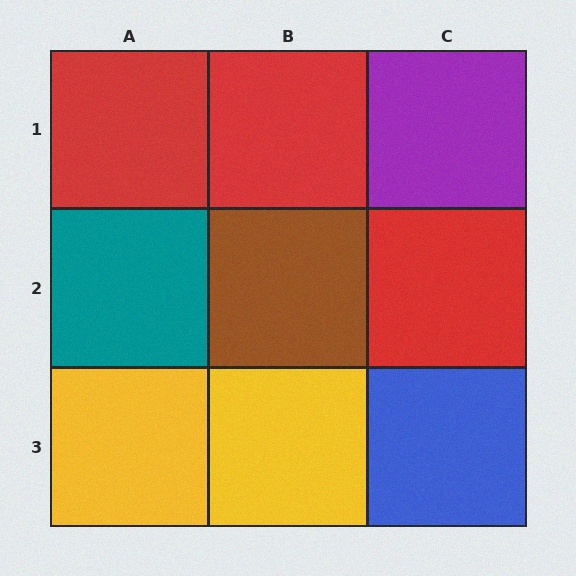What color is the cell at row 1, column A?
Red.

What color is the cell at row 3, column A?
Yellow.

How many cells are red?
3 cells are red.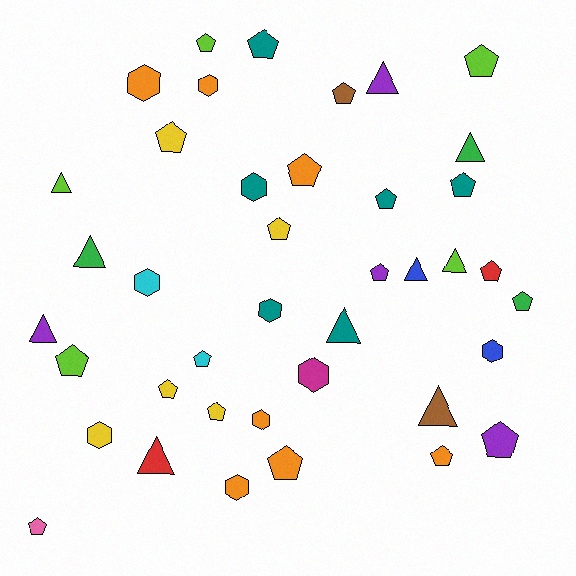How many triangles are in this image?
There are 10 triangles.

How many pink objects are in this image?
There is 1 pink object.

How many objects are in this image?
There are 40 objects.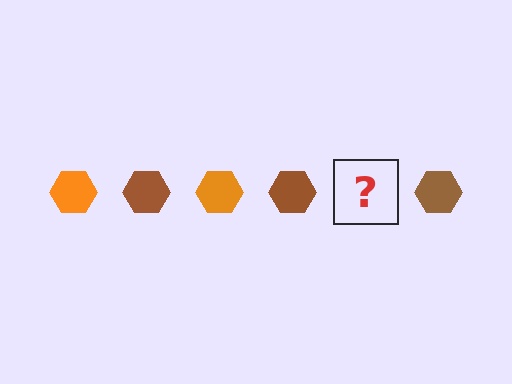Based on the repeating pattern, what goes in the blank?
The blank should be an orange hexagon.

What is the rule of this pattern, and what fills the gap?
The rule is that the pattern cycles through orange, brown hexagons. The gap should be filled with an orange hexagon.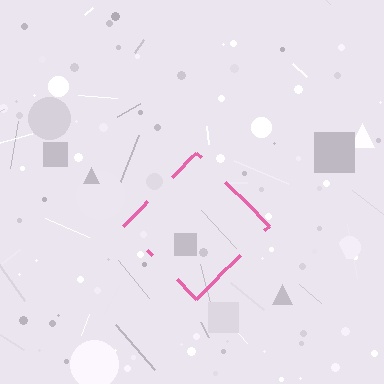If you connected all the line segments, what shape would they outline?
They would outline a diamond.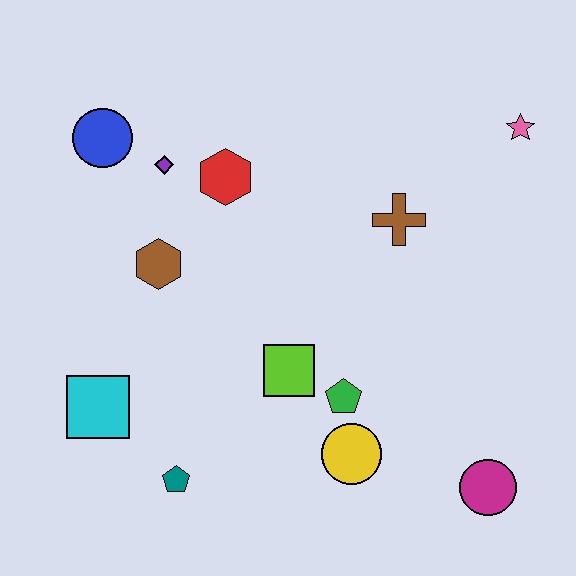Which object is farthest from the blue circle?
The magenta circle is farthest from the blue circle.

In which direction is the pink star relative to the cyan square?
The pink star is to the right of the cyan square.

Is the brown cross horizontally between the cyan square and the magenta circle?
Yes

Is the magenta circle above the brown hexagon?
No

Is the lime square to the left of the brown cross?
Yes